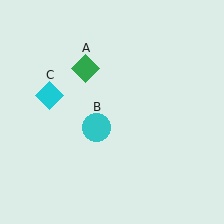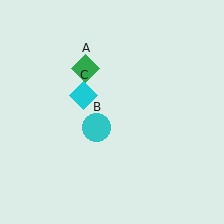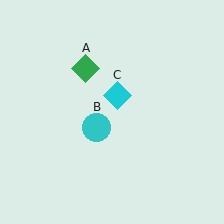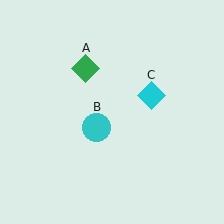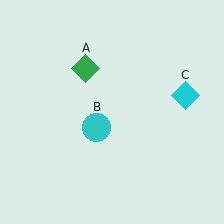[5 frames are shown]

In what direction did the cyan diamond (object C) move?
The cyan diamond (object C) moved right.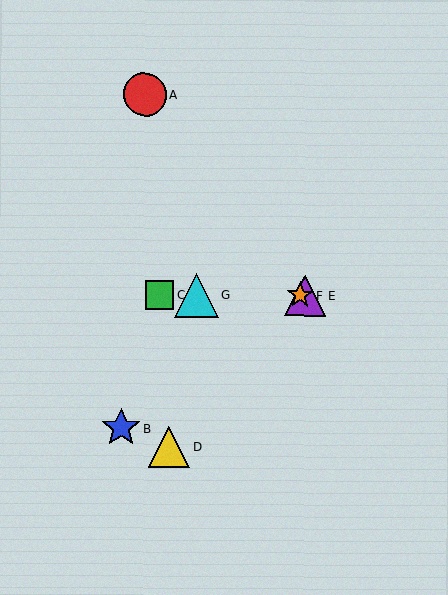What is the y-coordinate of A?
Object A is at y≈95.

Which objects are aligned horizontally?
Objects C, E, F, G are aligned horizontally.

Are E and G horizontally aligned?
Yes, both are at y≈296.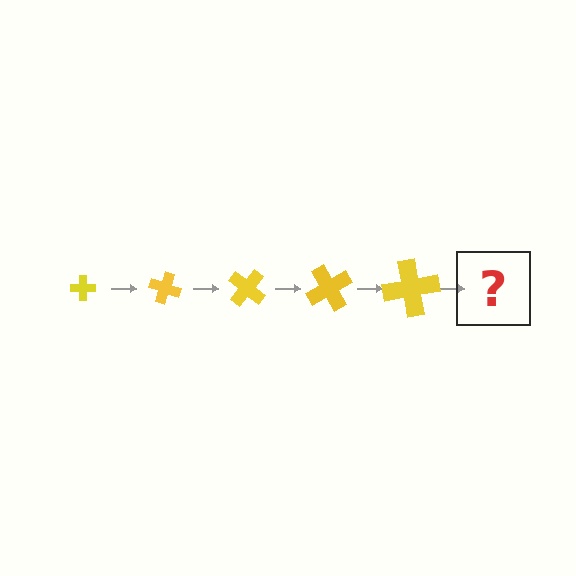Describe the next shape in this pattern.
It should be a cross, larger than the previous one and rotated 100 degrees from the start.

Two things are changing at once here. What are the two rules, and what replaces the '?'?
The two rules are that the cross grows larger each step and it rotates 20 degrees each step. The '?' should be a cross, larger than the previous one and rotated 100 degrees from the start.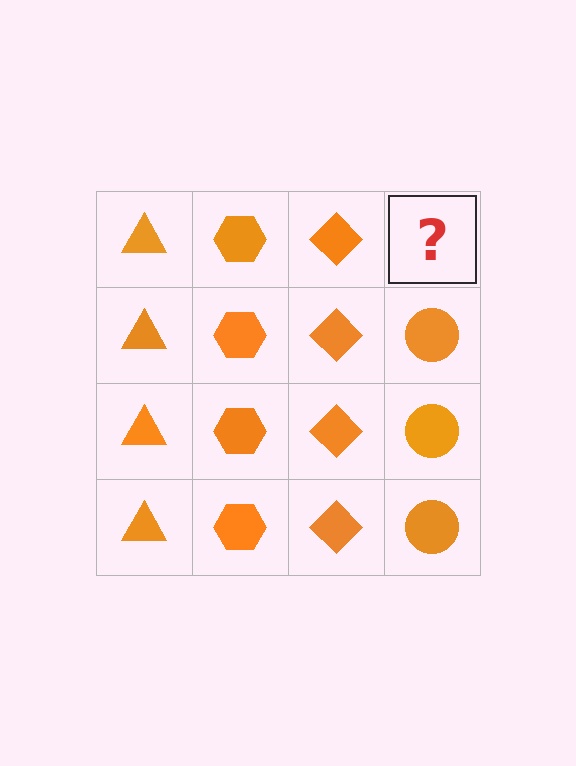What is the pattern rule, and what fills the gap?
The rule is that each column has a consistent shape. The gap should be filled with an orange circle.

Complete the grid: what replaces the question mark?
The question mark should be replaced with an orange circle.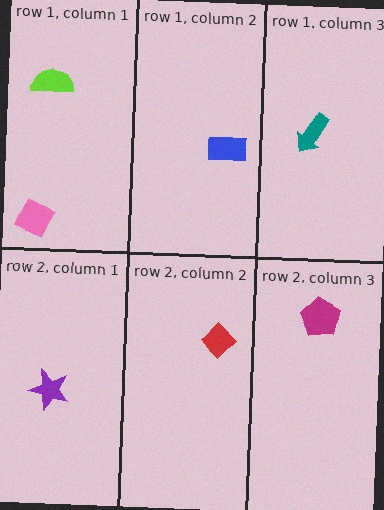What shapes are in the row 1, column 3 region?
The teal arrow.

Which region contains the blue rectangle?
The row 1, column 2 region.